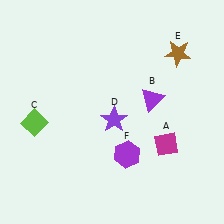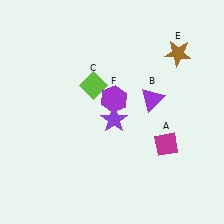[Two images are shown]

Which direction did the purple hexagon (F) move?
The purple hexagon (F) moved up.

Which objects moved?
The objects that moved are: the lime diamond (C), the purple hexagon (F).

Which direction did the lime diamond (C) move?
The lime diamond (C) moved right.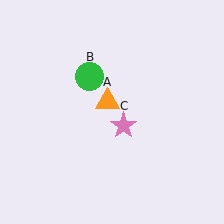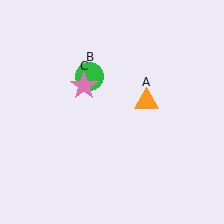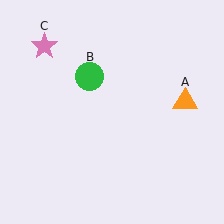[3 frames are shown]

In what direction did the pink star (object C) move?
The pink star (object C) moved up and to the left.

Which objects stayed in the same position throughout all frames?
Green circle (object B) remained stationary.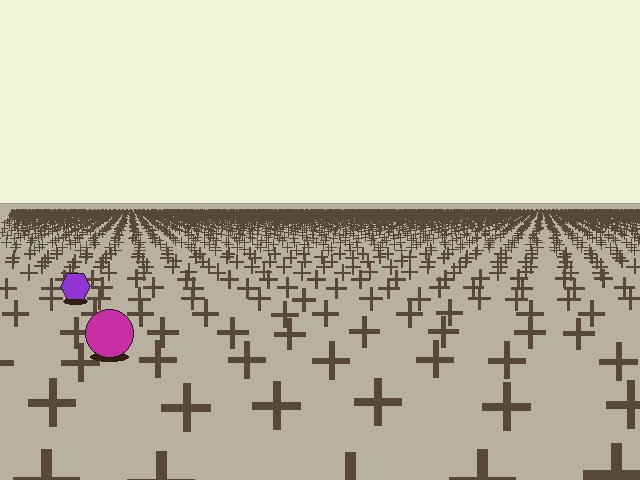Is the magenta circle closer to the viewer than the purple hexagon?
Yes. The magenta circle is closer — you can tell from the texture gradient: the ground texture is coarser near it.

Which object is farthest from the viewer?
The purple hexagon is farthest from the viewer. It appears smaller and the ground texture around it is denser.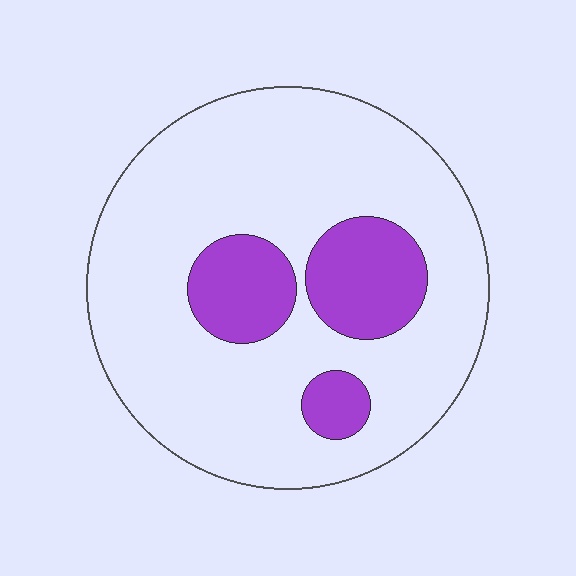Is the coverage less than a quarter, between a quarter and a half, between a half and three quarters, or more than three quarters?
Less than a quarter.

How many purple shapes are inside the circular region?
3.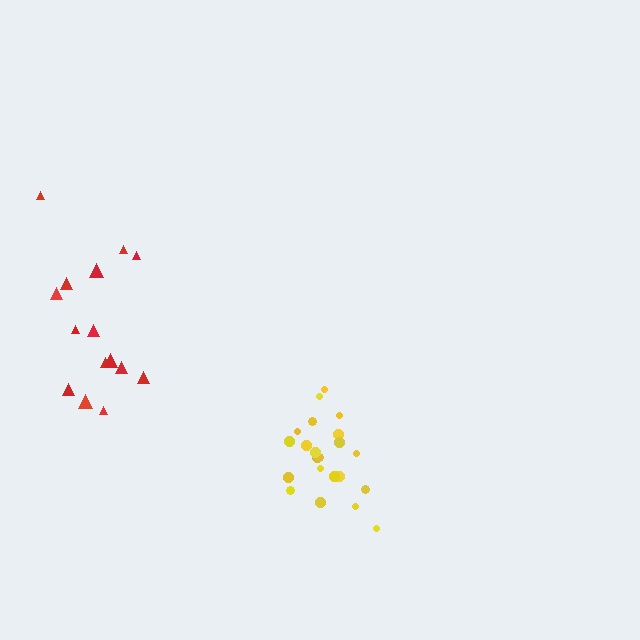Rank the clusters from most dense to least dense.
yellow, red.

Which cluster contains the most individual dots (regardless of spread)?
Yellow (22).